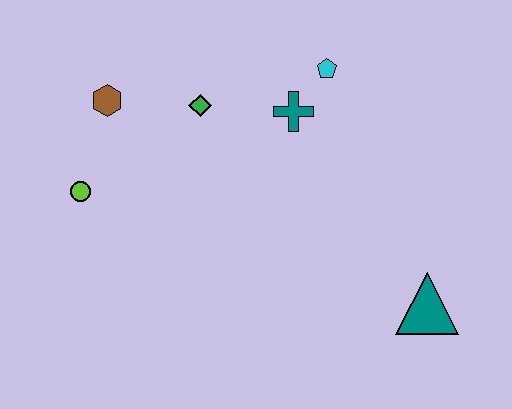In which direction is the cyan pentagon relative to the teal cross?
The cyan pentagon is above the teal cross.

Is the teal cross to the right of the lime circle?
Yes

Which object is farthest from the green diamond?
The teal triangle is farthest from the green diamond.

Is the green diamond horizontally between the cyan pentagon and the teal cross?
No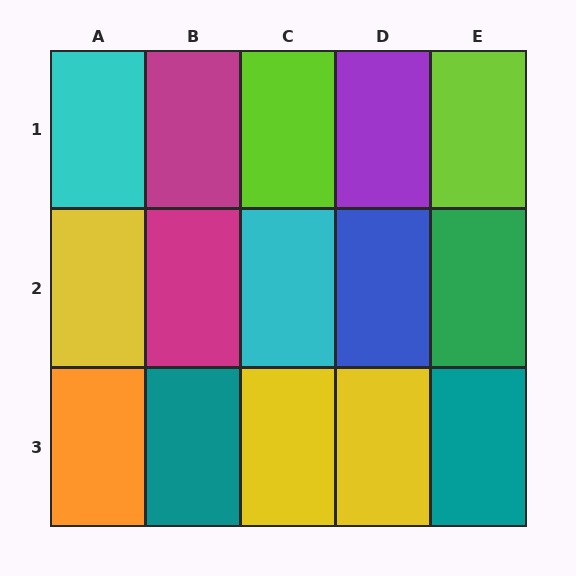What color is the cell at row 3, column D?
Yellow.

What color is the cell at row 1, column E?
Lime.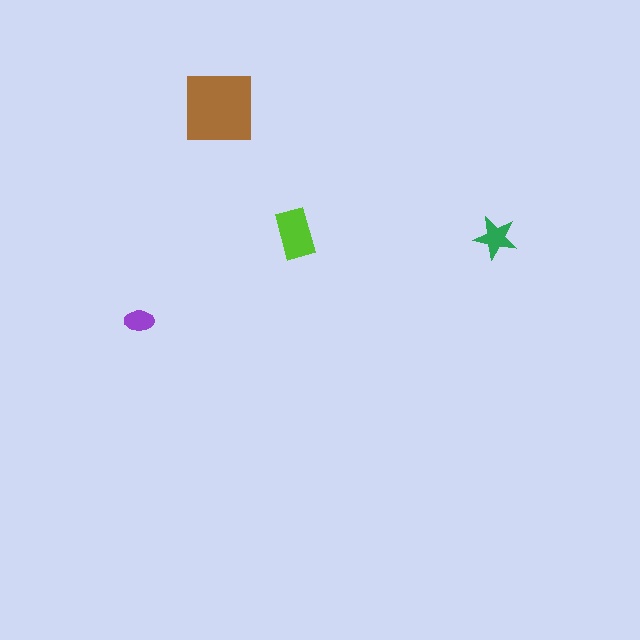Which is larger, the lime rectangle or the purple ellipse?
The lime rectangle.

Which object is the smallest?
The purple ellipse.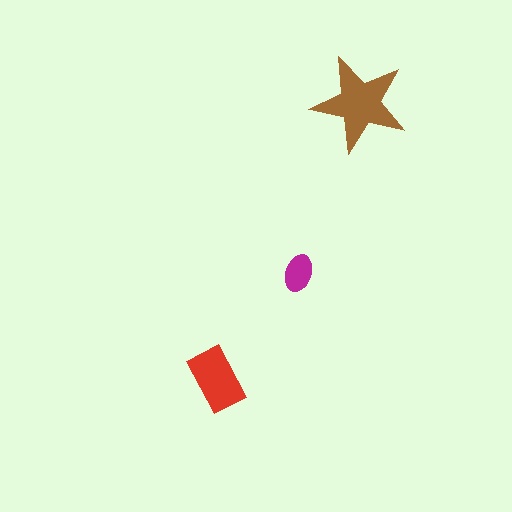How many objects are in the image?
There are 3 objects in the image.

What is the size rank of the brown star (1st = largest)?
1st.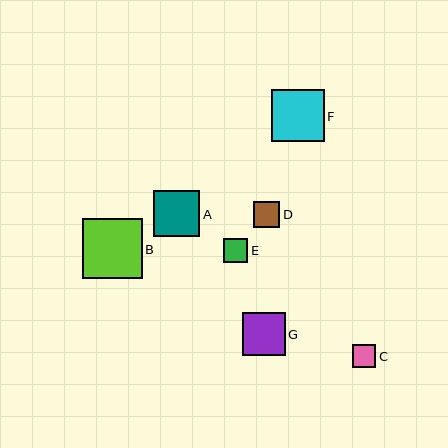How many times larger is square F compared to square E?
Square F is approximately 2.2 times the size of square E.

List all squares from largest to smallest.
From largest to smallest: B, F, A, G, D, E, C.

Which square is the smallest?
Square C is the smallest with a size of approximately 23 pixels.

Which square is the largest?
Square B is the largest with a size of approximately 60 pixels.